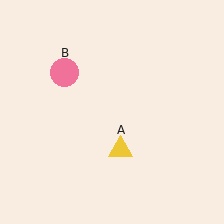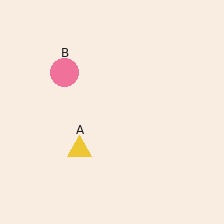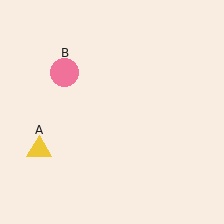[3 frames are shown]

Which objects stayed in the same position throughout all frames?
Pink circle (object B) remained stationary.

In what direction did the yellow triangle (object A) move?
The yellow triangle (object A) moved left.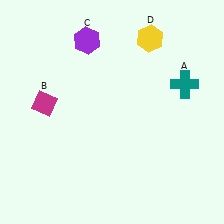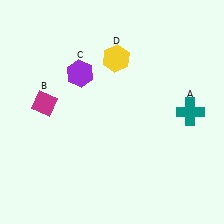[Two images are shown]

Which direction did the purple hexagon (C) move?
The purple hexagon (C) moved down.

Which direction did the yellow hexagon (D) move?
The yellow hexagon (D) moved left.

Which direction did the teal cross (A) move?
The teal cross (A) moved down.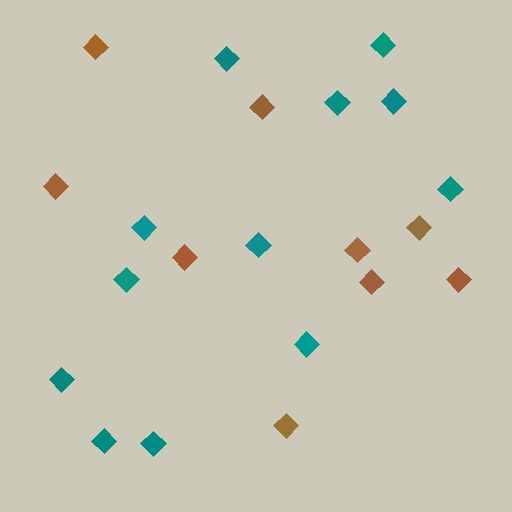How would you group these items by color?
There are 2 groups: one group of brown diamonds (9) and one group of teal diamonds (12).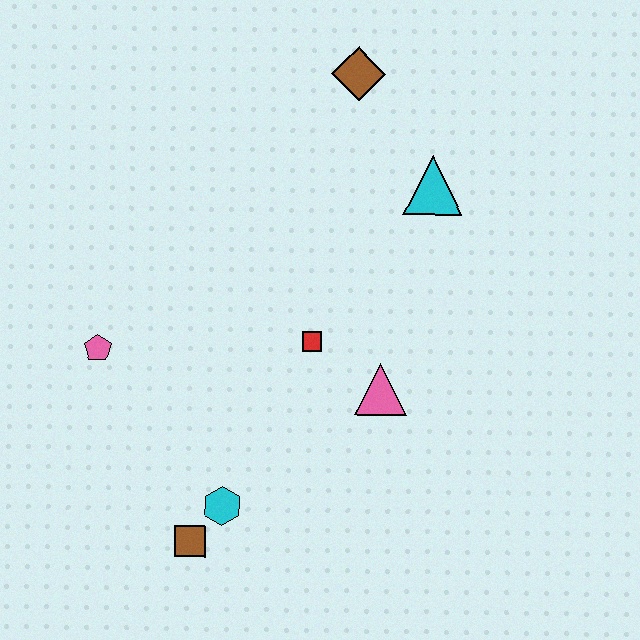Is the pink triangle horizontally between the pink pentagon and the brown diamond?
No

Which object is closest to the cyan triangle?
The brown diamond is closest to the cyan triangle.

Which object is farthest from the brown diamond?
The brown square is farthest from the brown diamond.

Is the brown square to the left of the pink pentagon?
No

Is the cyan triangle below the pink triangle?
No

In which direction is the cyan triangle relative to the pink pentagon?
The cyan triangle is to the right of the pink pentagon.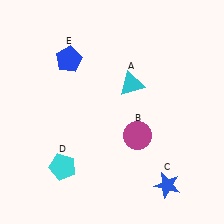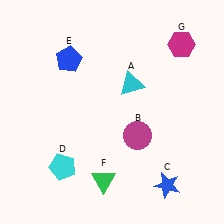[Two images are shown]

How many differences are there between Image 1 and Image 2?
There are 2 differences between the two images.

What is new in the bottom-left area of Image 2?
A green triangle (F) was added in the bottom-left area of Image 2.